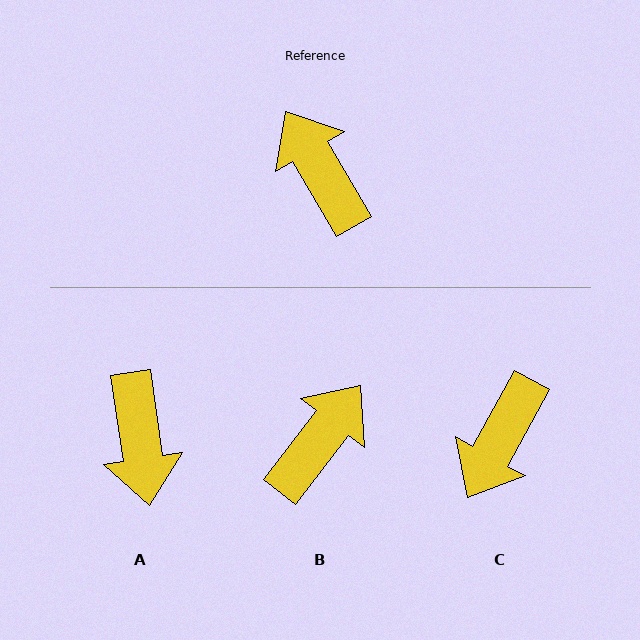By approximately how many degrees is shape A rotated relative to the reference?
Approximately 158 degrees counter-clockwise.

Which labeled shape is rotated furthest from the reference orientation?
A, about 158 degrees away.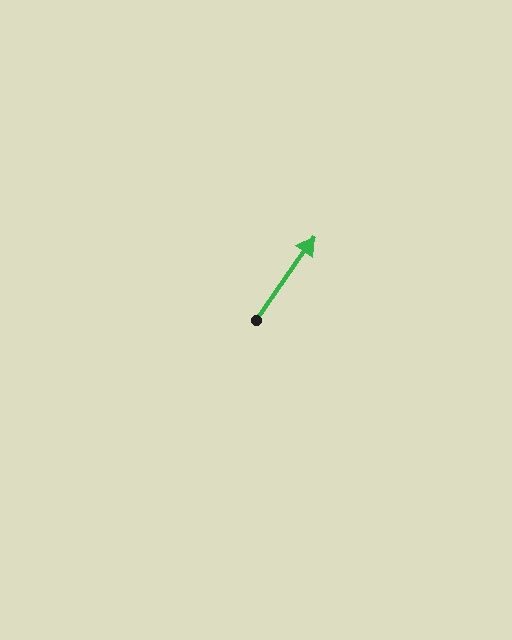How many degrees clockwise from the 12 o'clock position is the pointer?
Approximately 35 degrees.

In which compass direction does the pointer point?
Northeast.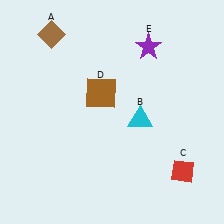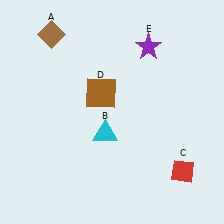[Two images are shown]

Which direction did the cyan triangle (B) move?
The cyan triangle (B) moved left.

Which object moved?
The cyan triangle (B) moved left.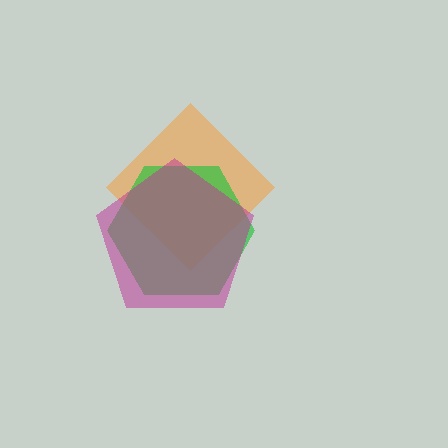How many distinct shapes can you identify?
There are 3 distinct shapes: an orange diamond, a green hexagon, a magenta pentagon.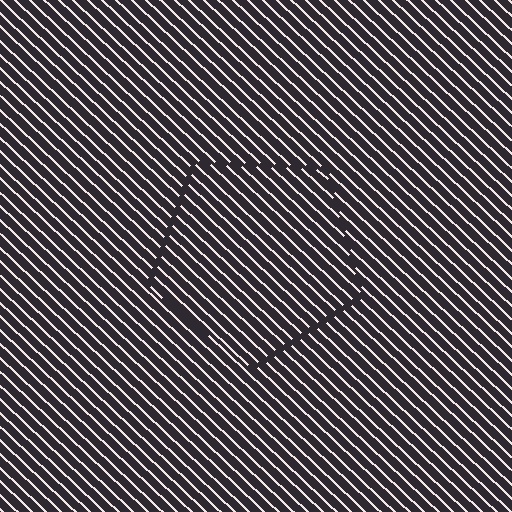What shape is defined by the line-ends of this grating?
An illusory pentagon. The interior of the shape contains the same grating, shifted by half a period — the contour is defined by the phase discontinuity where line-ends from the inner and outer gratings abut.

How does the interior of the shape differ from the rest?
The interior of the shape contains the same grating, shifted by half a period — the contour is defined by the phase discontinuity where line-ends from the inner and outer gratings abut.